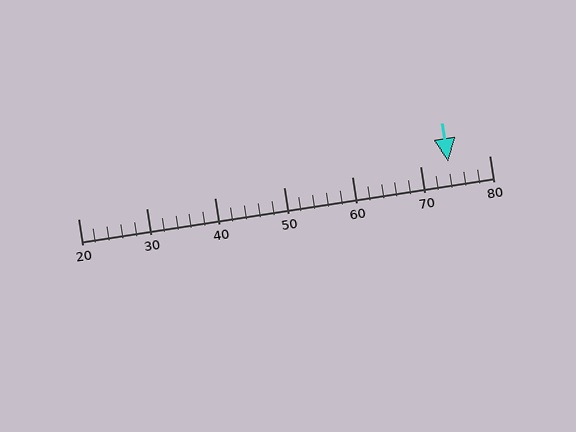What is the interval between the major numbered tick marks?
The major tick marks are spaced 10 units apart.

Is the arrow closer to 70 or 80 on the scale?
The arrow is closer to 70.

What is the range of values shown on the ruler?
The ruler shows values from 20 to 80.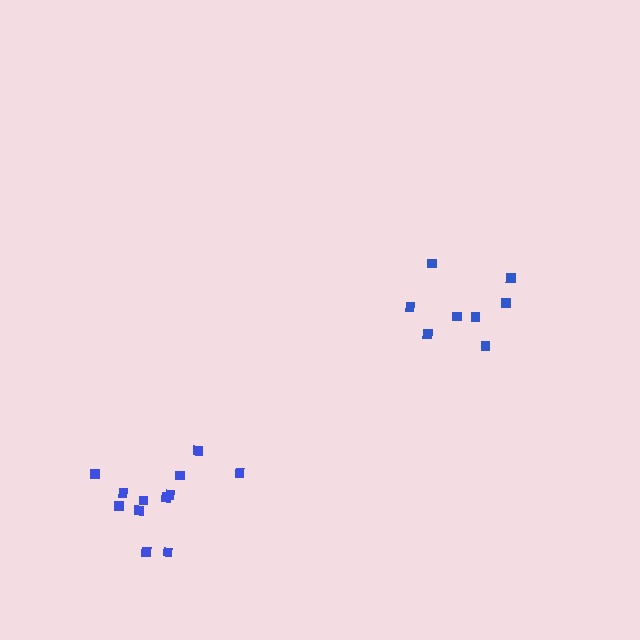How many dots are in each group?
Group 1: 12 dots, Group 2: 8 dots (20 total).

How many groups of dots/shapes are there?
There are 2 groups.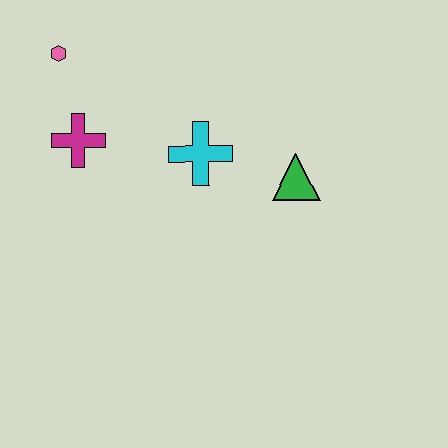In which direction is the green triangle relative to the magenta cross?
The green triangle is to the right of the magenta cross.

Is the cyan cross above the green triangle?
Yes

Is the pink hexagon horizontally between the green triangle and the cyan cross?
No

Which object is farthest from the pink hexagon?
The green triangle is farthest from the pink hexagon.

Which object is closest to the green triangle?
The cyan cross is closest to the green triangle.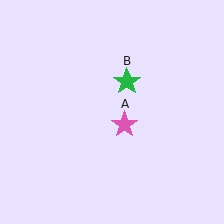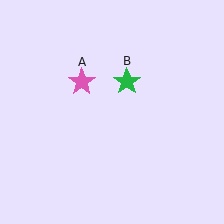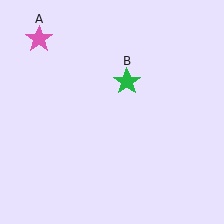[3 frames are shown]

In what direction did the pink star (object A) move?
The pink star (object A) moved up and to the left.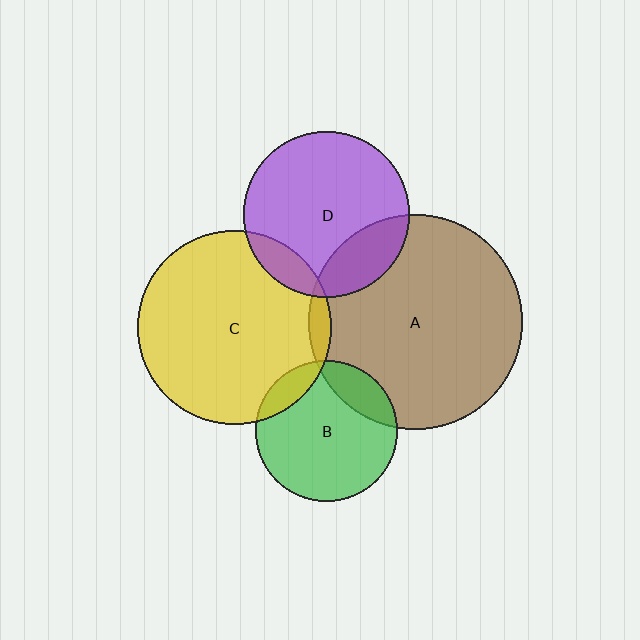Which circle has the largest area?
Circle A (brown).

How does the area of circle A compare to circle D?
Approximately 1.7 times.